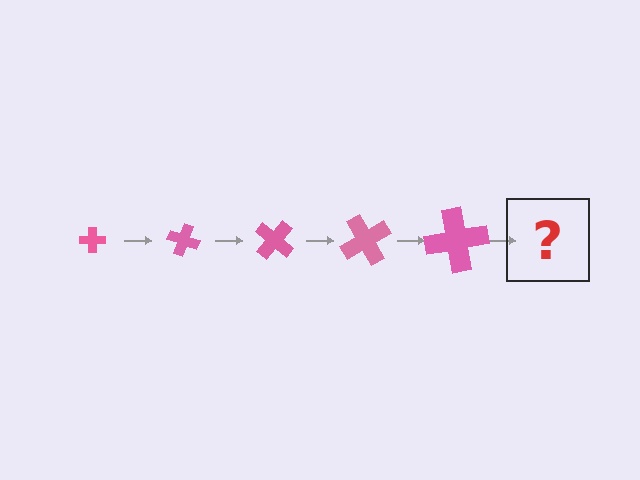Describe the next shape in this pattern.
It should be a cross, larger than the previous one and rotated 100 degrees from the start.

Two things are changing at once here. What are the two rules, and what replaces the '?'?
The two rules are that the cross grows larger each step and it rotates 20 degrees each step. The '?' should be a cross, larger than the previous one and rotated 100 degrees from the start.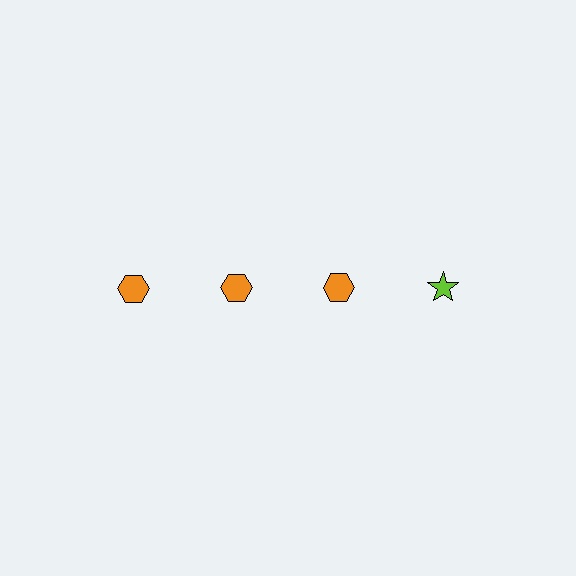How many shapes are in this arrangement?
There are 4 shapes arranged in a grid pattern.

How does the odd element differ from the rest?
It differs in both color (lime instead of orange) and shape (star instead of hexagon).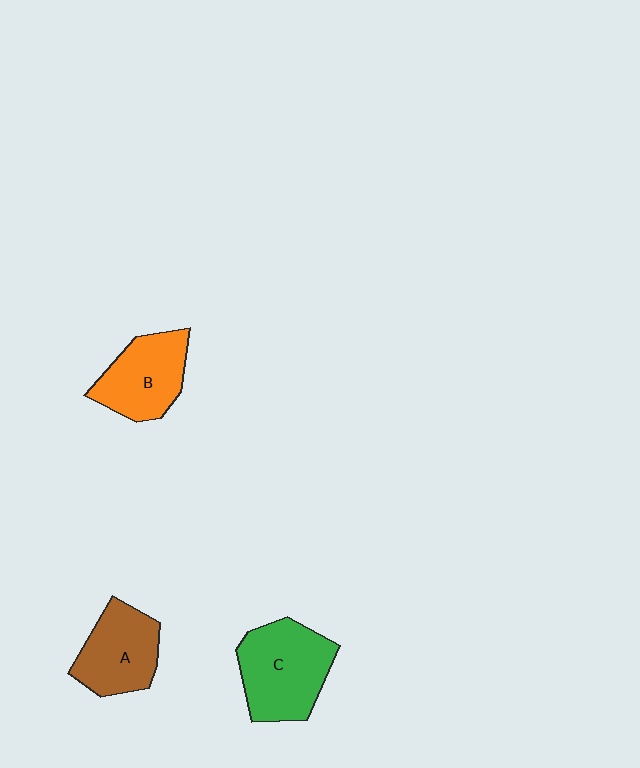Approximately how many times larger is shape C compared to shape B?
Approximately 1.3 times.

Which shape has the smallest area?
Shape A (brown).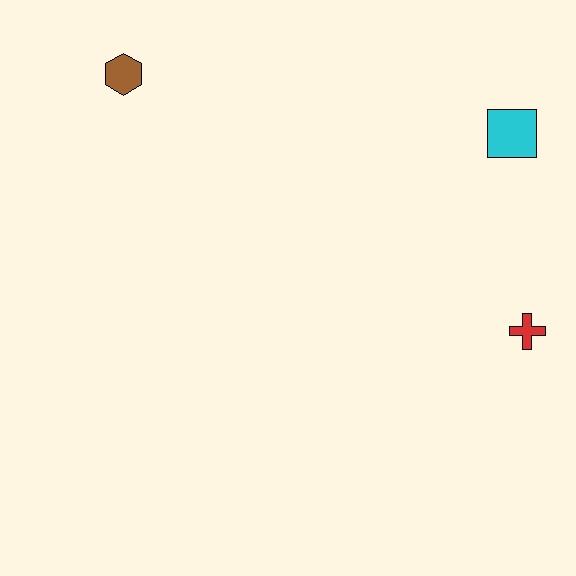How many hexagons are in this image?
There is 1 hexagon.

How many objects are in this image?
There are 3 objects.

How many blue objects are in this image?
There are no blue objects.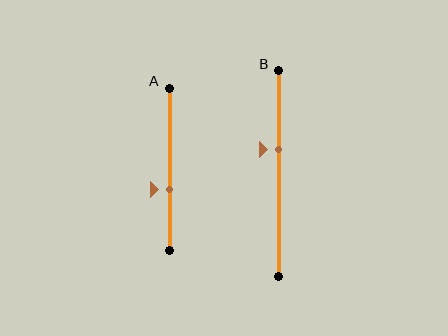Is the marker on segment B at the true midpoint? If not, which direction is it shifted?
No, the marker on segment B is shifted upward by about 11% of the segment length.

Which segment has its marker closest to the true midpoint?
Segment B has its marker closest to the true midpoint.